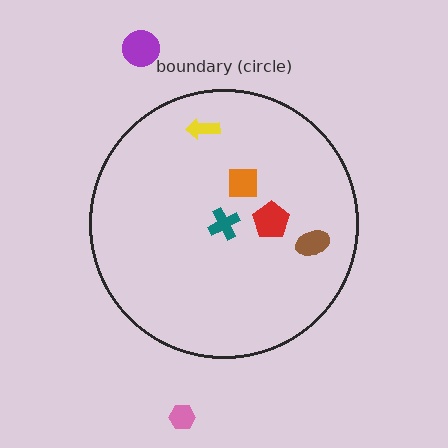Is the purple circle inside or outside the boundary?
Outside.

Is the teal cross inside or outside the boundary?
Inside.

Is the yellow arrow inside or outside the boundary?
Inside.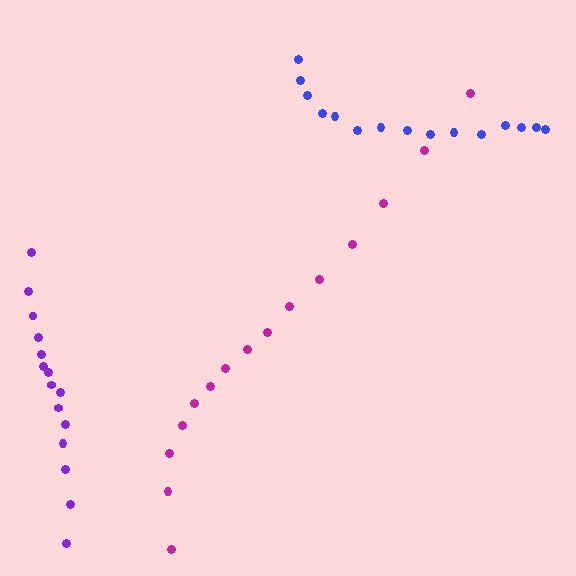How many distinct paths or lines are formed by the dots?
There are 3 distinct paths.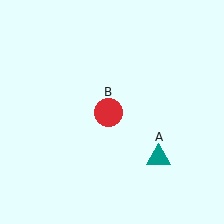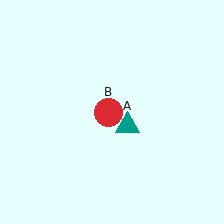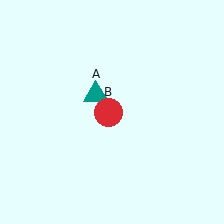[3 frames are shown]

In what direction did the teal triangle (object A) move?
The teal triangle (object A) moved up and to the left.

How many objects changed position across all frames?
1 object changed position: teal triangle (object A).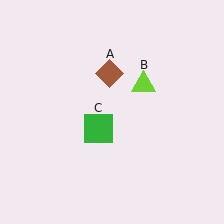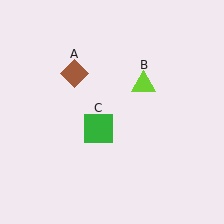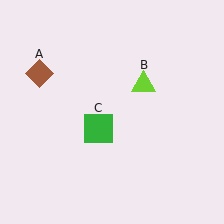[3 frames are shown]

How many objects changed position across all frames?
1 object changed position: brown diamond (object A).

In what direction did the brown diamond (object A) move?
The brown diamond (object A) moved left.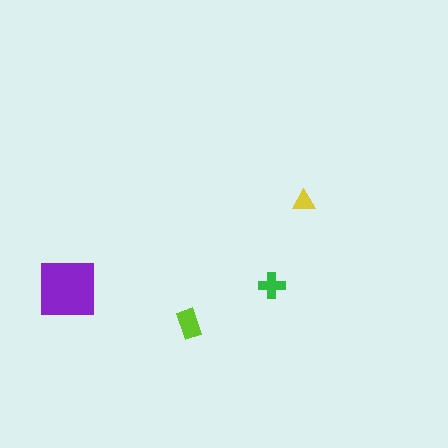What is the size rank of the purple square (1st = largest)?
1st.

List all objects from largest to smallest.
The purple square, the lime rectangle, the green cross, the yellow triangle.